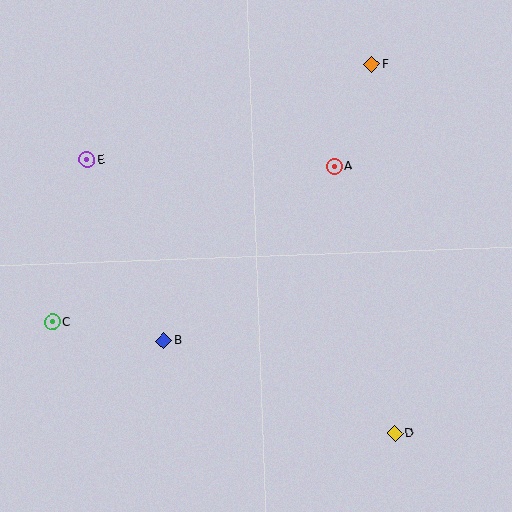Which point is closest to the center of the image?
Point A at (334, 166) is closest to the center.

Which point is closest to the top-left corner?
Point E is closest to the top-left corner.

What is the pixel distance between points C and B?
The distance between C and B is 113 pixels.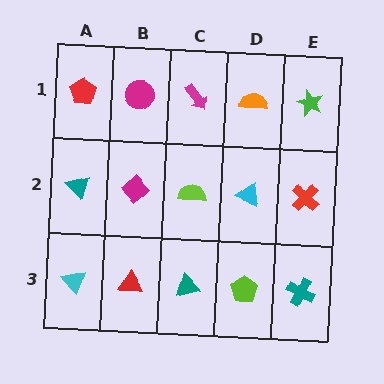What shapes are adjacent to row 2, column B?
A magenta circle (row 1, column B), a red triangle (row 3, column B), a teal triangle (row 2, column A), a lime semicircle (row 2, column C).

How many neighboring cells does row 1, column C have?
3.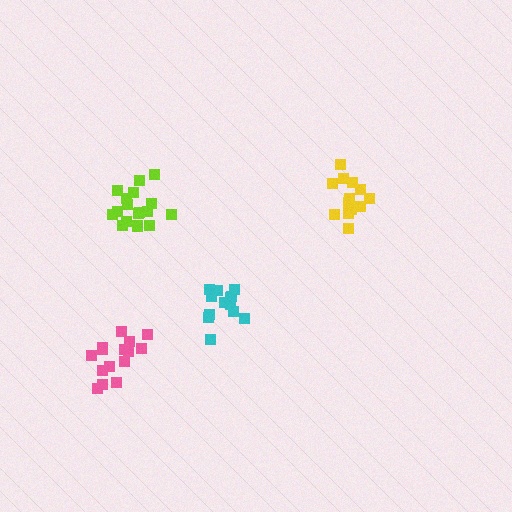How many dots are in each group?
Group 1: 15 dots, Group 2: 18 dots, Group 3: 13 dots, Group 4: 13 dots (59 total).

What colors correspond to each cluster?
The clusters are colored: pink, lime, cyan, yellow.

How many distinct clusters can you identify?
There are 4 distinct clusters.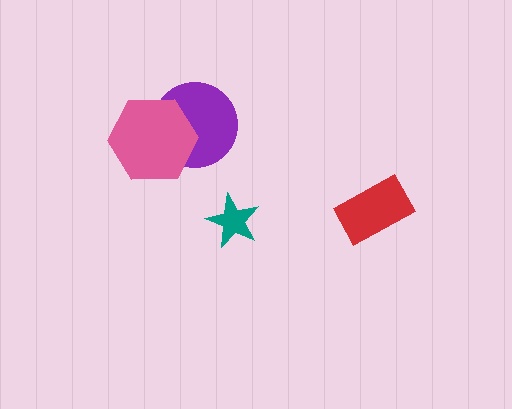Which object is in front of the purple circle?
The pink hexagon is in front of the purple circle.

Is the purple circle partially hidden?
Yes, it is partially covered by another shape.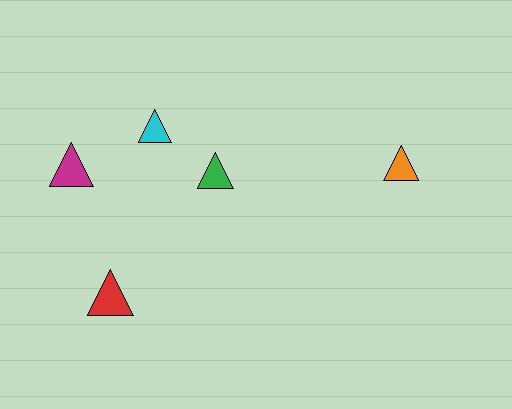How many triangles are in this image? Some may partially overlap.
There are 5 triangles.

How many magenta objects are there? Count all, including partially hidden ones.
There is 1 magenta object.